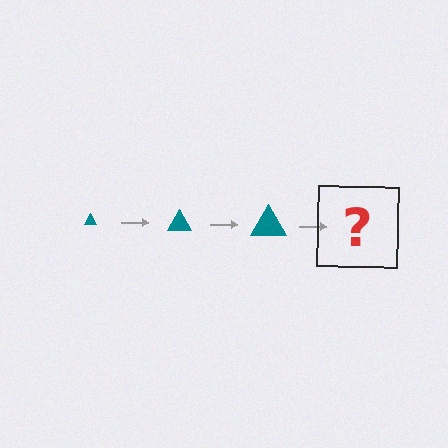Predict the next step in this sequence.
The next step is a teal triangle, larger than the previous one.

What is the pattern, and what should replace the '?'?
The pattern is that the triangle gets progressively larger each step. The '?' should be a teal triangle, larger than the previous one.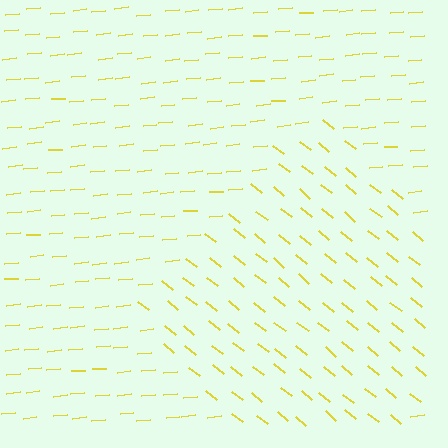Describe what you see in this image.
The image is filled with small yellow line segments. A diamond region in the image has lines oriented differently from the surrounding lines, creating a visible texture boundary.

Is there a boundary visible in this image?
Yes, there is a texture boundary formed by a change in line orientation.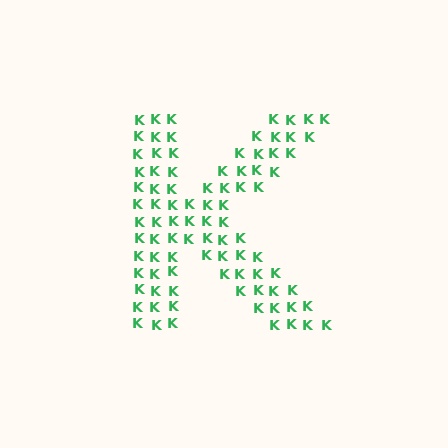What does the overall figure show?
The overall figure shows the letter K.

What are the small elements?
The small elements are letter K's.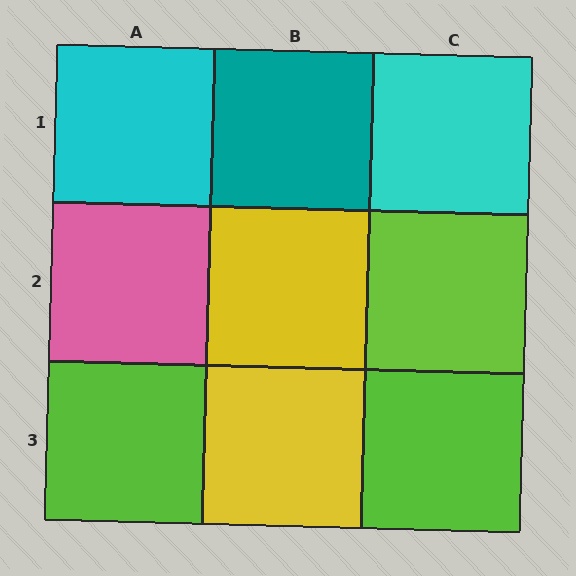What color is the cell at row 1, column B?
Teal.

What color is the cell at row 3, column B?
Yellow.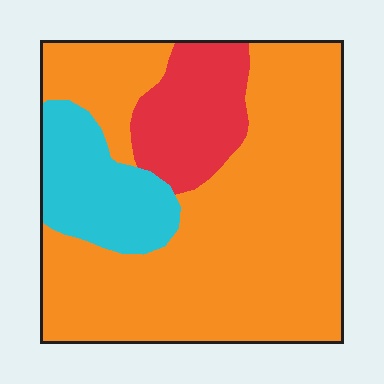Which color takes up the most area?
Orange, at roughly 70%.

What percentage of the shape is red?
Red covers about 15% of the shape.